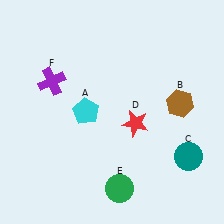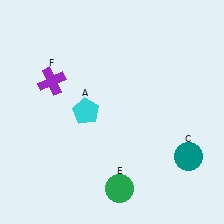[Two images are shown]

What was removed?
The brown hexagon (B), the red star (D) were removed in Image 2.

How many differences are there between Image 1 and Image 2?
There are 2 differences between the two images.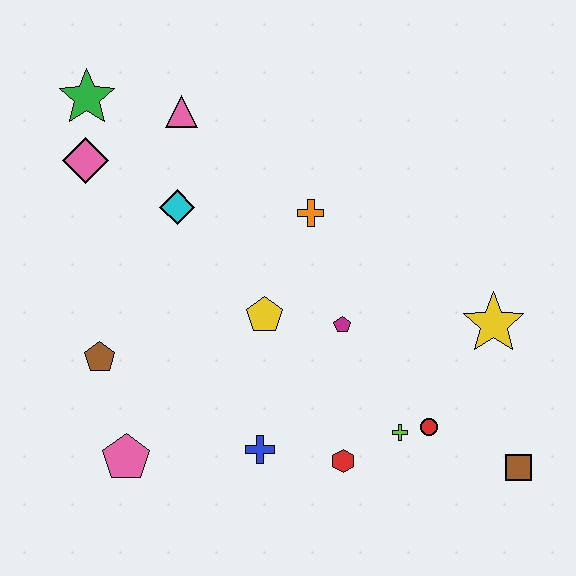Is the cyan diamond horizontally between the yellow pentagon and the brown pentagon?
Yes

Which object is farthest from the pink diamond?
The brown square is farthest from the pink diamond.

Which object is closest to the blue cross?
The red hexagon is closest to the blue cross.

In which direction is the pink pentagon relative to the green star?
The pink pentagon is below the green star.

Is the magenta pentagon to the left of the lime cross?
Yes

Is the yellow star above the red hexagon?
Yes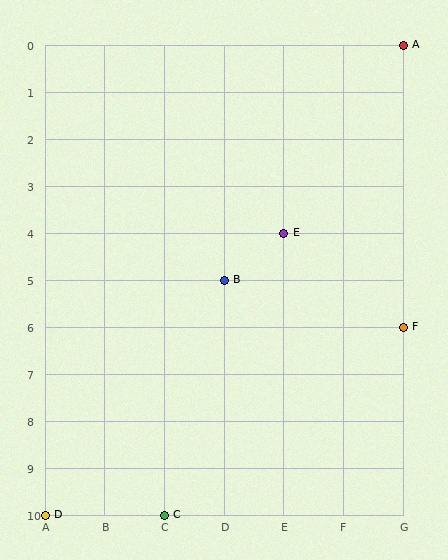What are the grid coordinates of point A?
Point A is at grid coordinates (G, 0).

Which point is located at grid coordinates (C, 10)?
Point C is at (C, 10).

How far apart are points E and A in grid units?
Points E and A are 2 columns and 4 rows apart (about 4.5 grid units diagonally).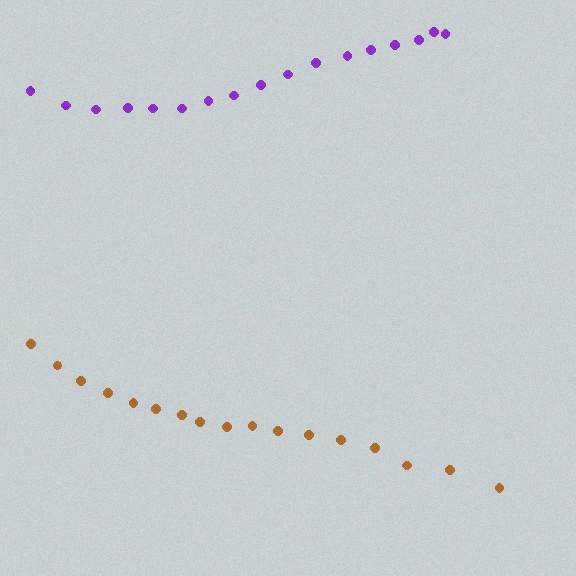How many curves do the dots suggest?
There are 2 distinct paths.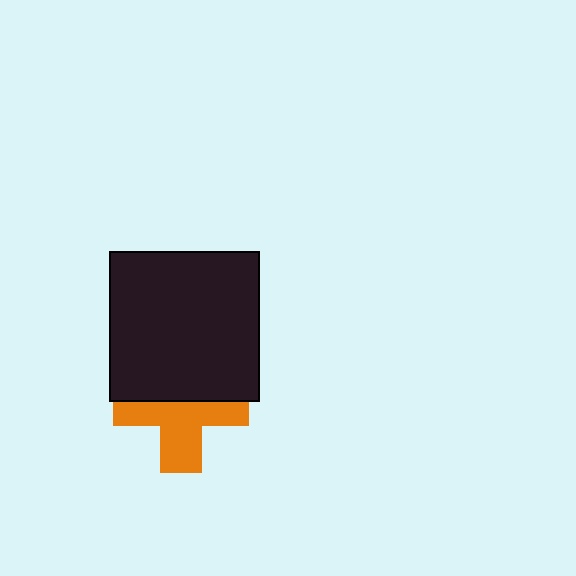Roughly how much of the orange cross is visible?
About half of it is visible (roughly 55%).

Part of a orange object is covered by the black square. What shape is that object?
It is a cross.